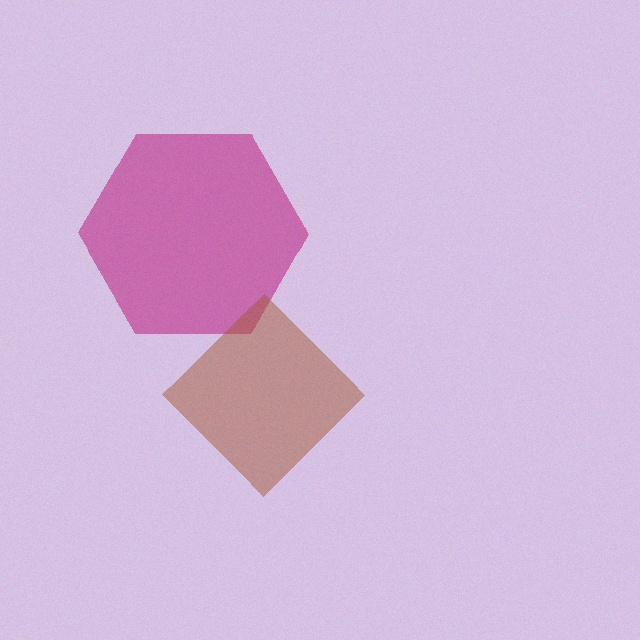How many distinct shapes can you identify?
There are 2 distinct shapes: a magenta hexagon, a brown diamond.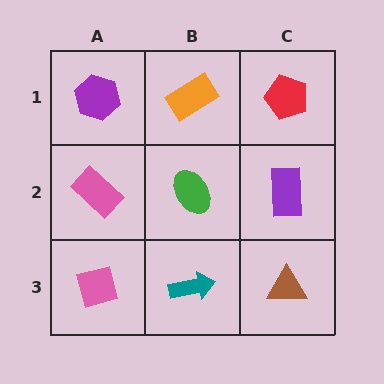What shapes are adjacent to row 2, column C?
A red pentagon (row 1, column C), a brown triangle (row 3, column C), a green ellipse (row 2, column B).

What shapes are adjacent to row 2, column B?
An orange rectangle (row 1, column B), a teal arrow (row 3, column B), a pink rectangle (row 2, column A), a purple rectangle (row 2, column C).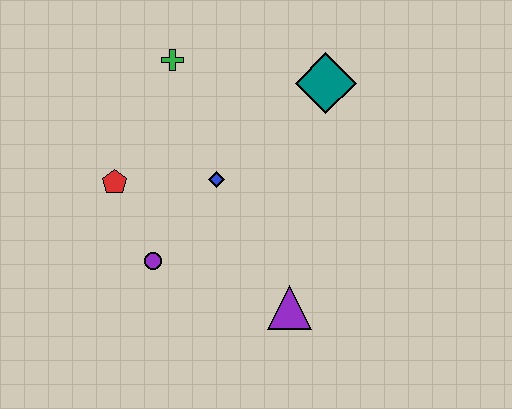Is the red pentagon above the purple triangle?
Yes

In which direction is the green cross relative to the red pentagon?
The green cross is above the red pentagon.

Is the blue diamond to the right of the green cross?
Yes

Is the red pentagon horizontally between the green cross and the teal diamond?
No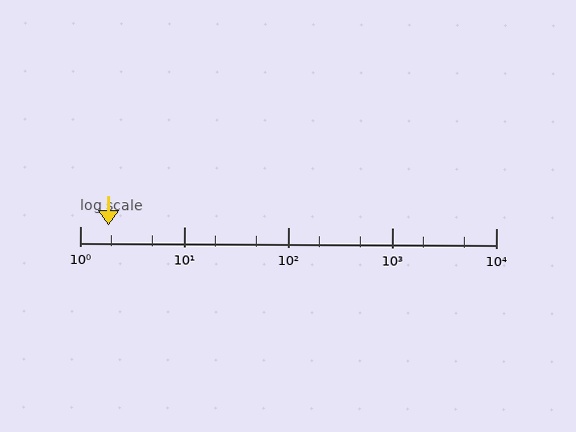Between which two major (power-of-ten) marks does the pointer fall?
The pointer is between 1 and 10.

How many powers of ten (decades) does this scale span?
The scale spans 4 decades, from 1 to 10000.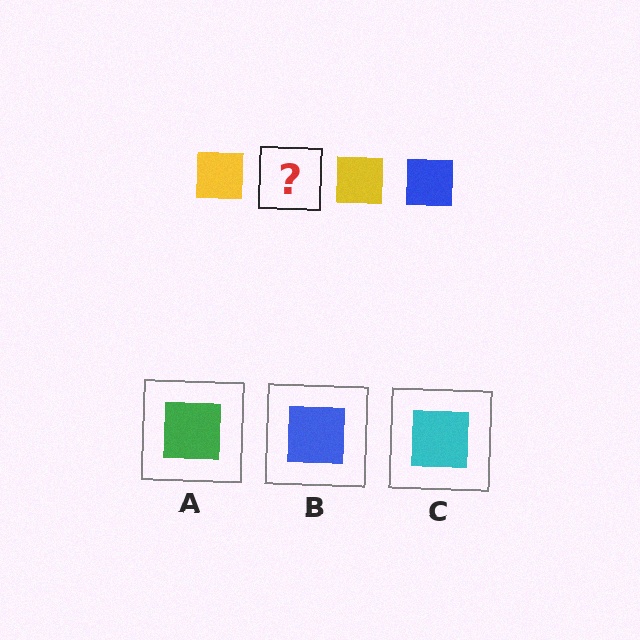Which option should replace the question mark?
Option B.